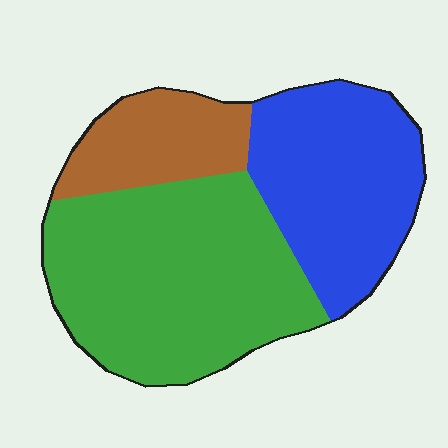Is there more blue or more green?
Green.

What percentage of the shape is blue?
Blue takes up about one third (1/3) of the shape.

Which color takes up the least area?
Brown, at roughly 15%.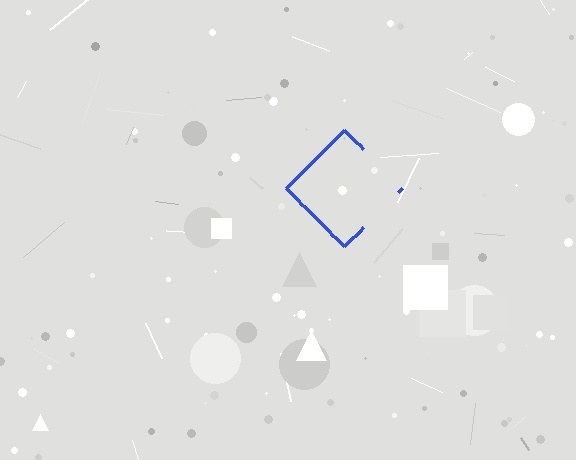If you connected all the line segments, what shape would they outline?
They would outline a diamond.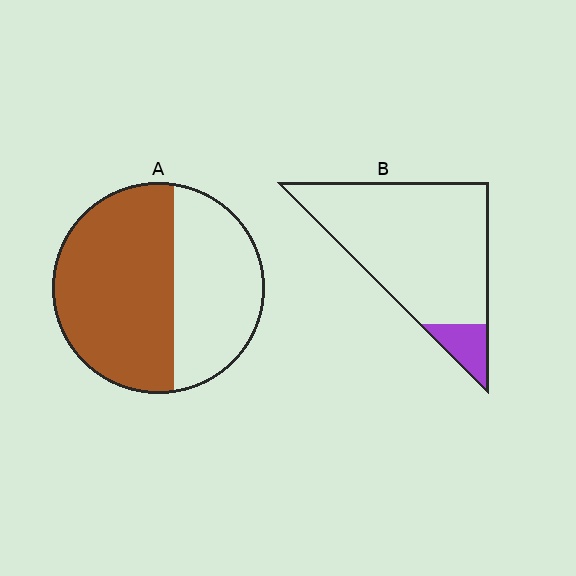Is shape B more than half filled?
No.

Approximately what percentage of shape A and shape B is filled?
A is approximately 60% and B is approximately 10%.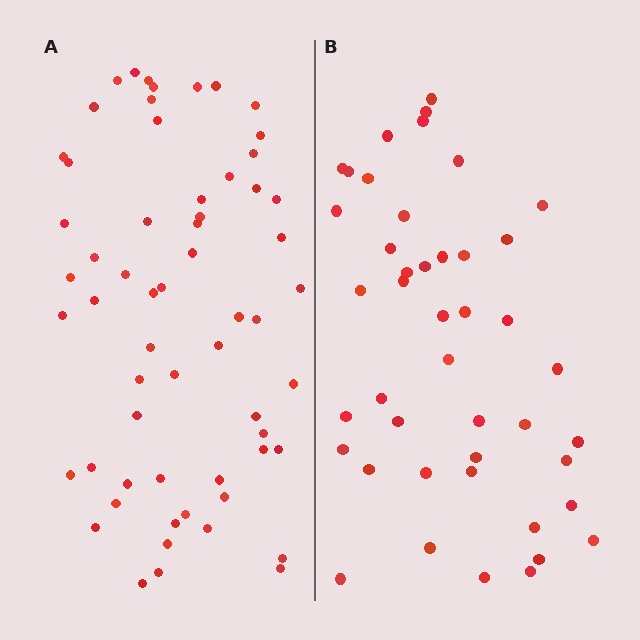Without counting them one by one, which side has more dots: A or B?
Region A (the left region) has more dots.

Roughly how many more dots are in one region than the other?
Region A has approximately 15 more dots than region B.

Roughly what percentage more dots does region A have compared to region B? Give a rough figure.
About 35% more.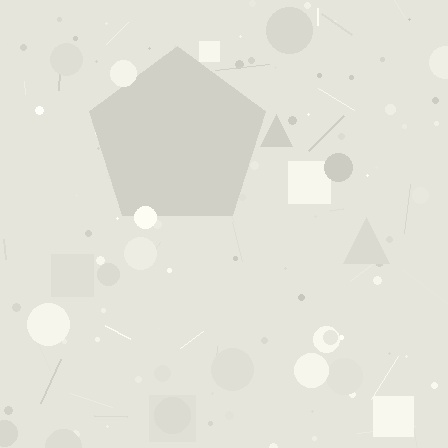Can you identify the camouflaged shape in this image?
The camouflaged shape is a pentagon.